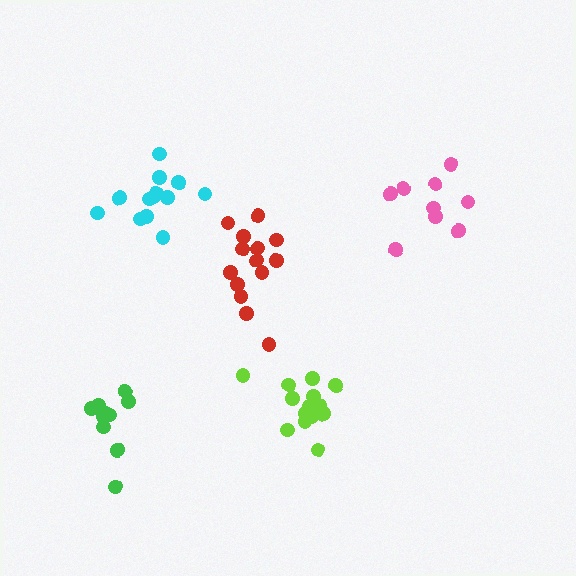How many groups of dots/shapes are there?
There are 5 groups.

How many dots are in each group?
Group 1: 9 dots, Group 2: 14 dots, Group 3: 13 dots, Group 4: 10 dots, Group 5: 14 dots (60 total).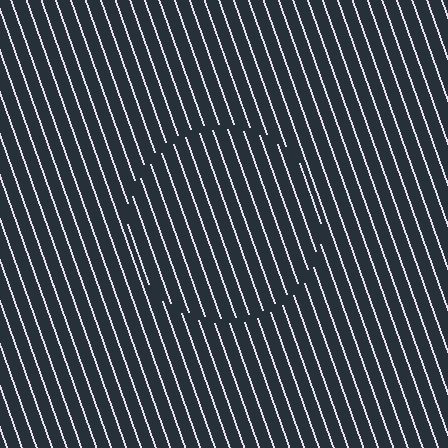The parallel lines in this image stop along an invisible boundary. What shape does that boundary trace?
An illusory circle. The interior of the shape contains the same grating, shifted by half a period — the contour is defined by the phase discontinuity where line-ends from the inner and outer gratings abut.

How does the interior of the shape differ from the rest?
The interior of the shape contains the same grating, shifted by half a period — the contour is defined by the phase discontinuity where line-ends from the inner and outer gratings abut.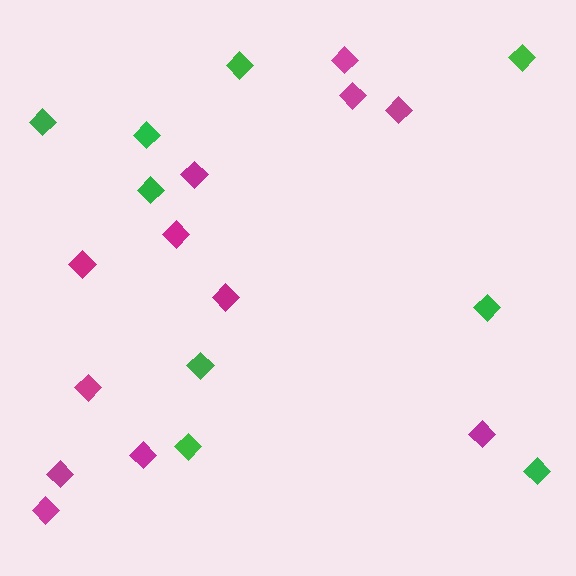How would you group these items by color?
There are 2 groups: one group of magenta diamonds (12) and one group of green diamonds (9).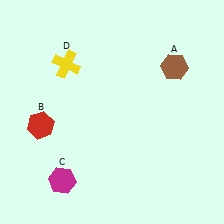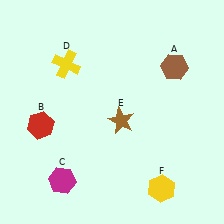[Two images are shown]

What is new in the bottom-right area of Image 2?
A brown star (E) was added in the bottom-right area of Image 2.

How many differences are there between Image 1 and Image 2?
There are 2 differences between the two images.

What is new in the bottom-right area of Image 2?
A yellow hexagon (F) was added in the bottom-right area of Image 2.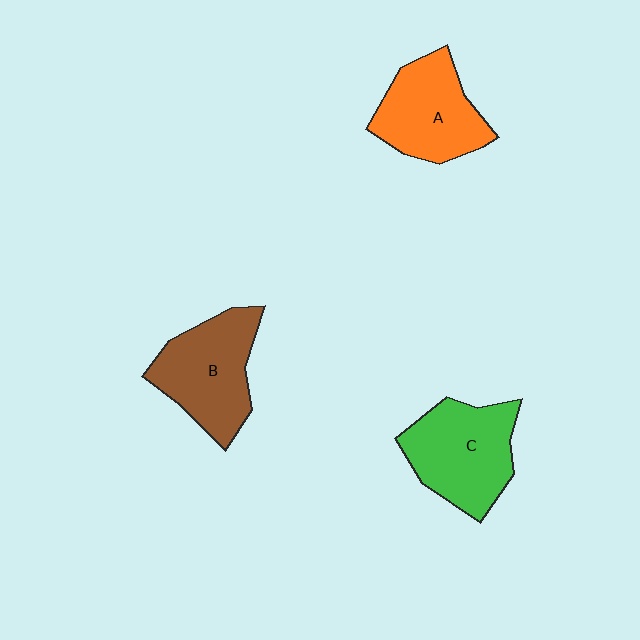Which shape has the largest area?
Shape C (green).